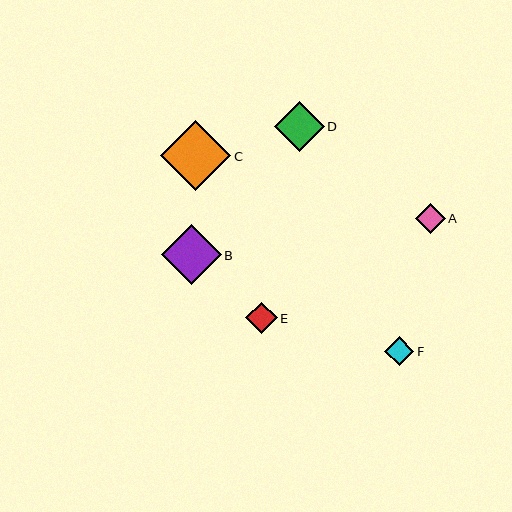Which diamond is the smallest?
Diamond F is the smallest with a size of approximately 29 pixels.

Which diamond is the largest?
Diamond C is the largest with a size of approximately 70 pixels.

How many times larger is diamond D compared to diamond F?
Diamond D is approximately 1.7 times the size of diamond F.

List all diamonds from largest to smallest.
From largest to smallest: C, B, D, E, A, F.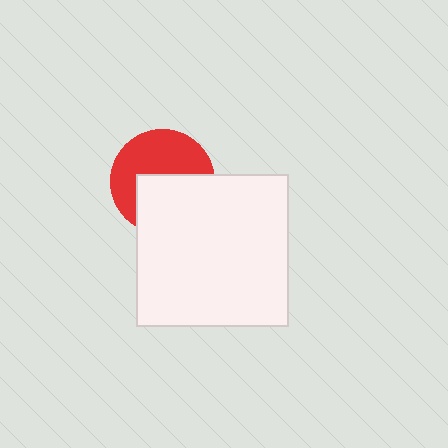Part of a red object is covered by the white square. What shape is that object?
It is a circle.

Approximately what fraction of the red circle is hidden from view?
Roughly 48% of the red circle is hidden behind the white square.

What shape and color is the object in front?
The object in front is a white square.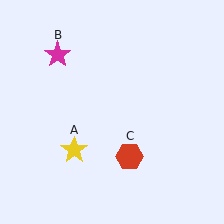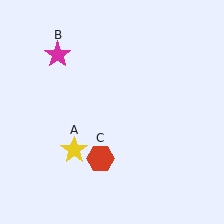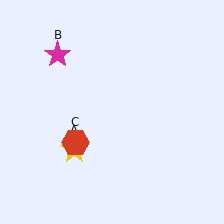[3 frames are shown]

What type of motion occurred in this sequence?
The red hexagon (object C) rotated clockwise around the center of the scene.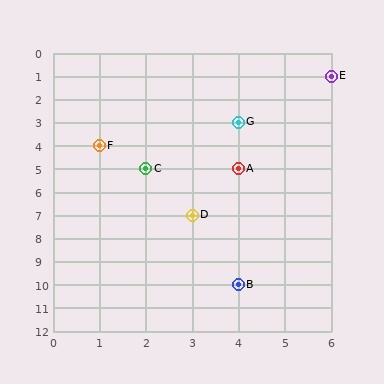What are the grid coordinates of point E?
Point E is at grid coordinates (6, 1).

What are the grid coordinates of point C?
Point C is at grid coordinates (2, 5).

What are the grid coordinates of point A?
Point A is at grid coordinates (4, 5).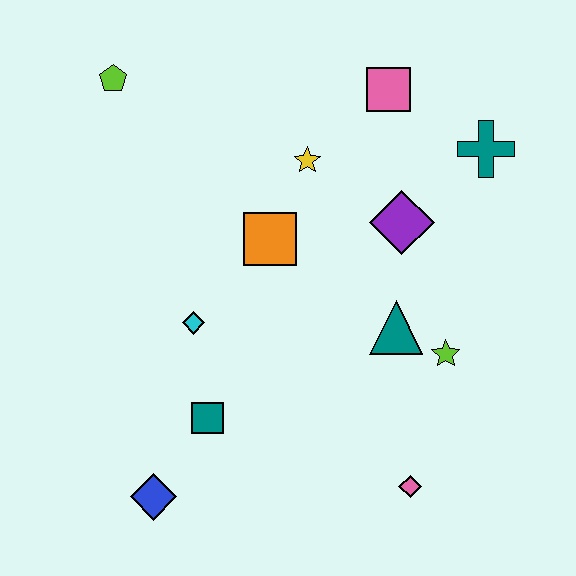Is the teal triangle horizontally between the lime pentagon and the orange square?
No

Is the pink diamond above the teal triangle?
No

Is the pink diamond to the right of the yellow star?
Yes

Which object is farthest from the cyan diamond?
The teal cross is farthest from the cyan diamond.